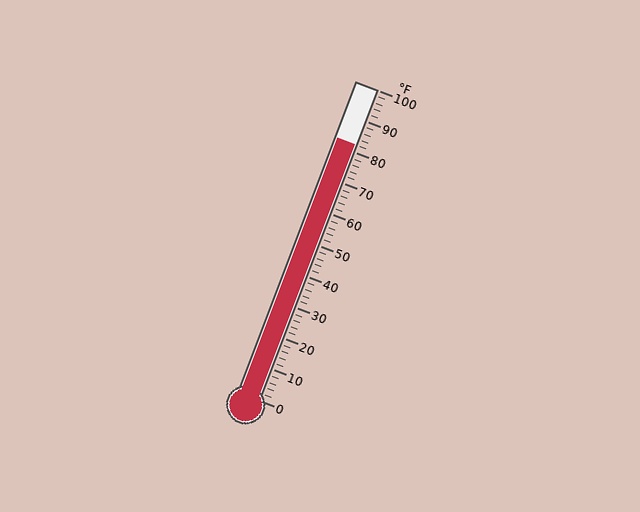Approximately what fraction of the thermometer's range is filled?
The thermometer is filled to approximately 80% of its range.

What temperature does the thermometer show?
The thermometer shows approximately 82°F.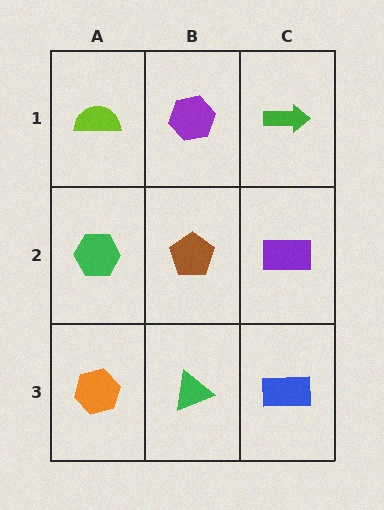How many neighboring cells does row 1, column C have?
2.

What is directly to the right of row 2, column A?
A brown pentagon.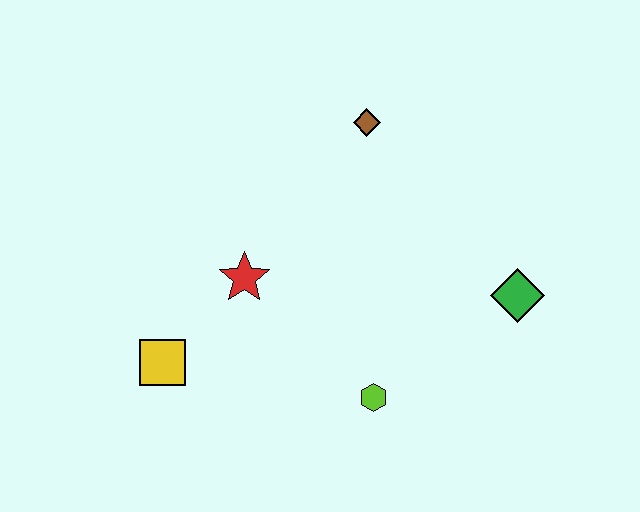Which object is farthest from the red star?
The green diamond is farthest from the red star.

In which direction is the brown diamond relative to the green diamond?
The brown diamond is above the green diamond.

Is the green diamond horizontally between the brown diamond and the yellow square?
No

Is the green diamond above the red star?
No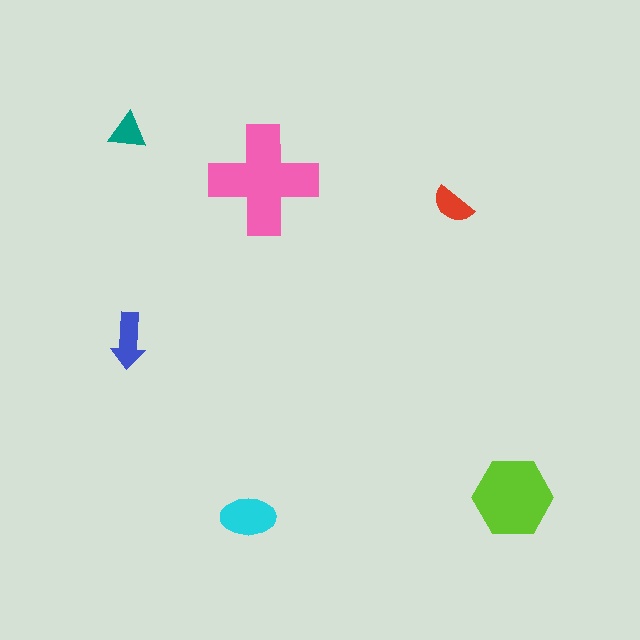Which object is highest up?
The teal triangle is topmost.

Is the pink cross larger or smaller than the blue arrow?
Larger.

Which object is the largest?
The pink cross.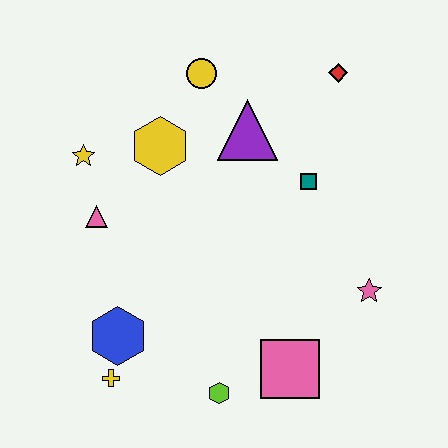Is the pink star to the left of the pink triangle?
No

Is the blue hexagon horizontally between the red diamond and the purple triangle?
No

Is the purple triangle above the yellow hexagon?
Yes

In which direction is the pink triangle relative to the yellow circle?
The pink triangle is below the yellow circle.